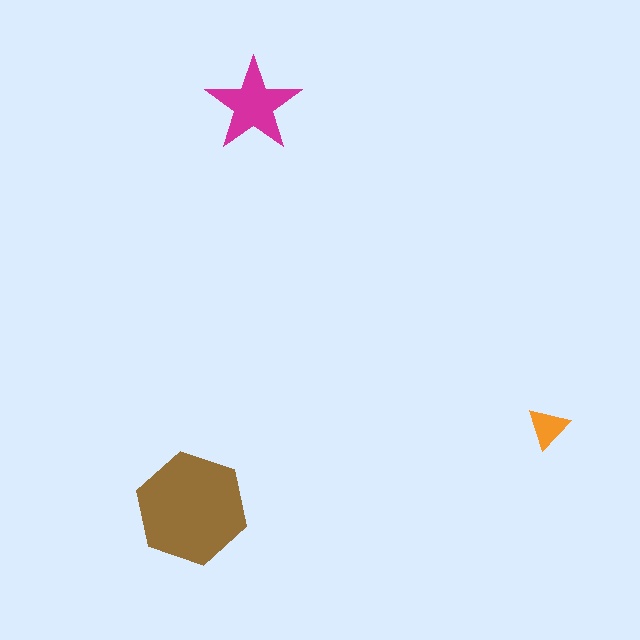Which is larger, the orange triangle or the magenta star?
The magenta star.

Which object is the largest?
The brown hexagon.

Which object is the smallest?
The orange triangle.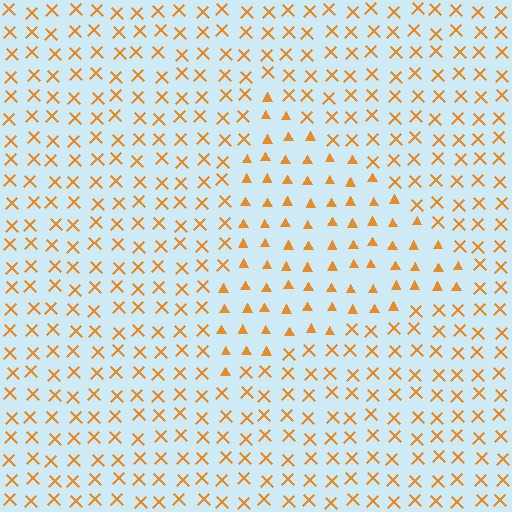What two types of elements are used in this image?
The image uses triangles inside the triangle region and X marks outside it.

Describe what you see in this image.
The image is filled with small orange elements arranged in a uniform grid. A triangle-shaped region contains triangles, while the surrounding area contains X marks. The boundary is defined purely by the change in element shape.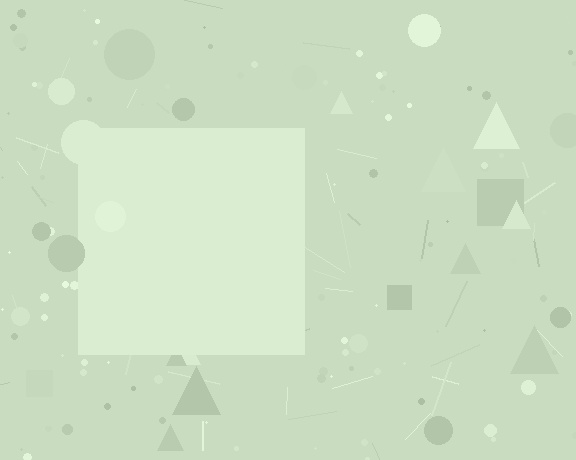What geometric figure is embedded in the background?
A square is embedded in the background.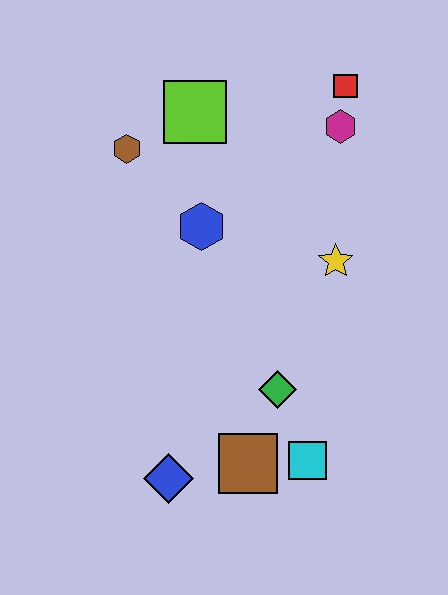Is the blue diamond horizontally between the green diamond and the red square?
No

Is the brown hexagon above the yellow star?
Yes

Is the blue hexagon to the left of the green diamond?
Yes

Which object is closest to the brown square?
The cyan square is closest to the brown square.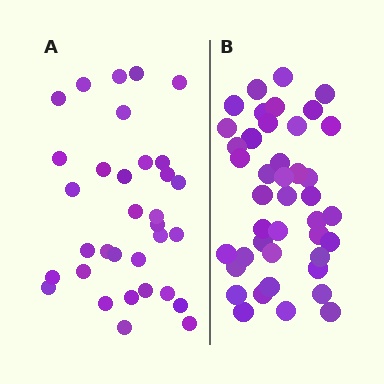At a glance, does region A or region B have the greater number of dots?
Region B (the right region) has more dots.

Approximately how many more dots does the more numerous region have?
Region B has roughly 8 or so more dots than region A.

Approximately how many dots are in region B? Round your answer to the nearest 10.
About 40 dots. (The exact count is 42, which rounds to 40.)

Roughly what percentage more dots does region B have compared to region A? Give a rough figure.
About 25% more.